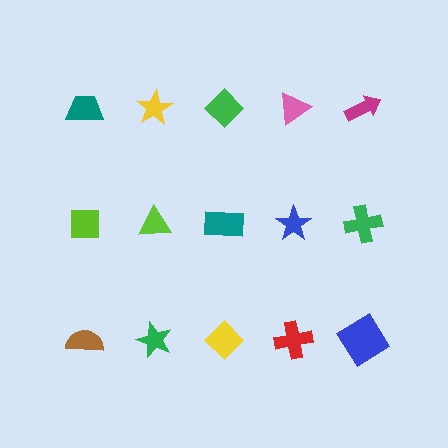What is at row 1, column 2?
A yellow star.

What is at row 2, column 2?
A lime triangle.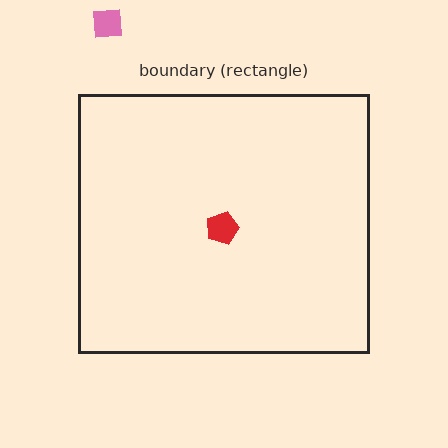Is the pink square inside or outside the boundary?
Outside.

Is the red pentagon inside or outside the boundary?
Inside.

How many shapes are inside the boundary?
1 inside, 1 outside.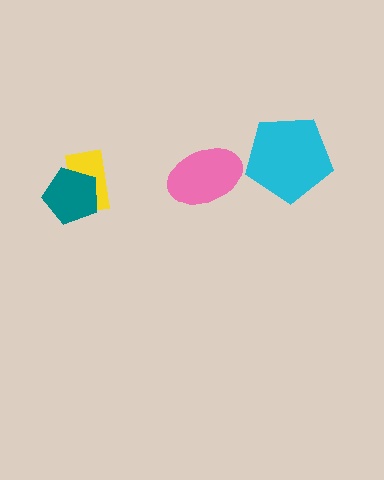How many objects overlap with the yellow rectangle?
1 object overlaps with the yellow rectangle.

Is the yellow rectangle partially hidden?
Yes, it is partially covered by another shape.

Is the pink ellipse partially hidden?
No, no other shape covers it.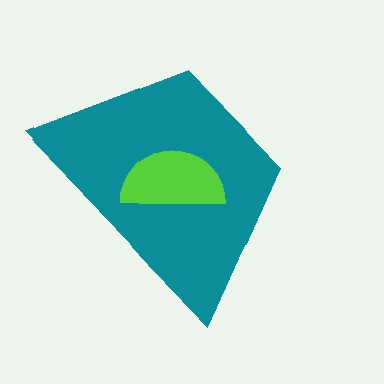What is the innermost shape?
The lime semicircle.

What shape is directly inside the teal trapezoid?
The lime semicircle.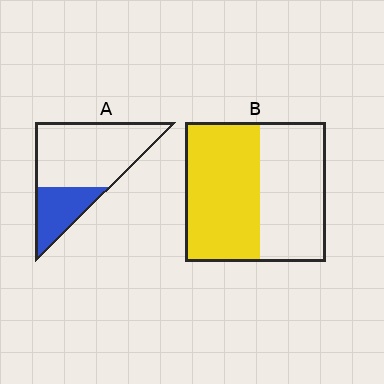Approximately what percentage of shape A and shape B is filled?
A is approximately 30% and B is approximately 55%.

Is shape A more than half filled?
No.